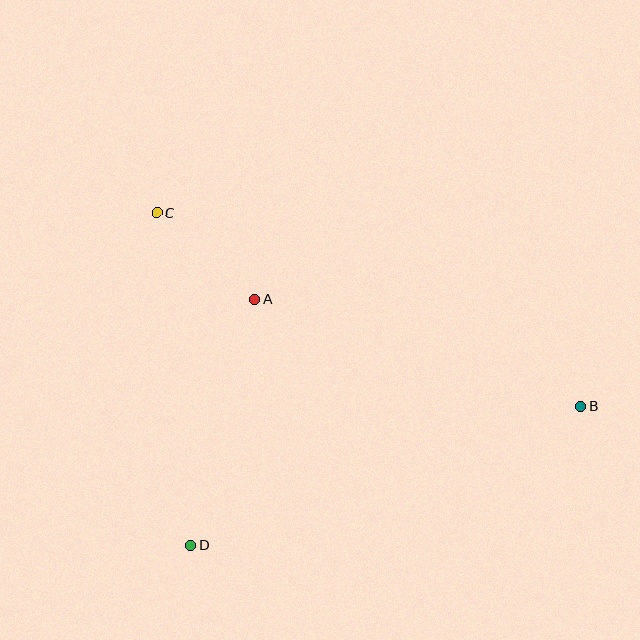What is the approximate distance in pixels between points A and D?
The distance between A and D is approximately 255 pixels.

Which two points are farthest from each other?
Points B and C are farthest from each other.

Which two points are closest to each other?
Points A and C are closest to each other.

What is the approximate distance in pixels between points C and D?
The distance between C and D is approximately 335 pixels.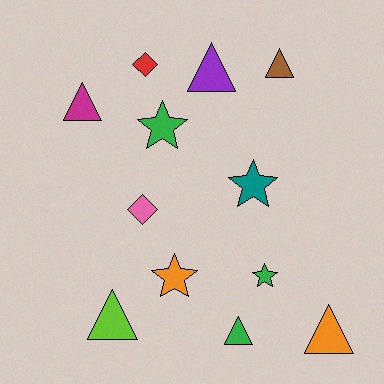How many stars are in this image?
There are 4 stars.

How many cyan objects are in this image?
There are no cyan objects.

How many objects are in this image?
There are 12 objects.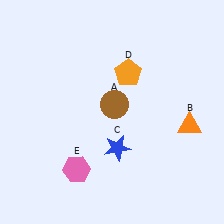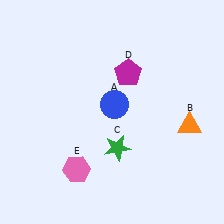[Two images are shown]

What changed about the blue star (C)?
In Image 1, C is blue. In Image 2, it changed to green.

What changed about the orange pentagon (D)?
In Image 1, D is orange. In Image 2, it changed to magenta.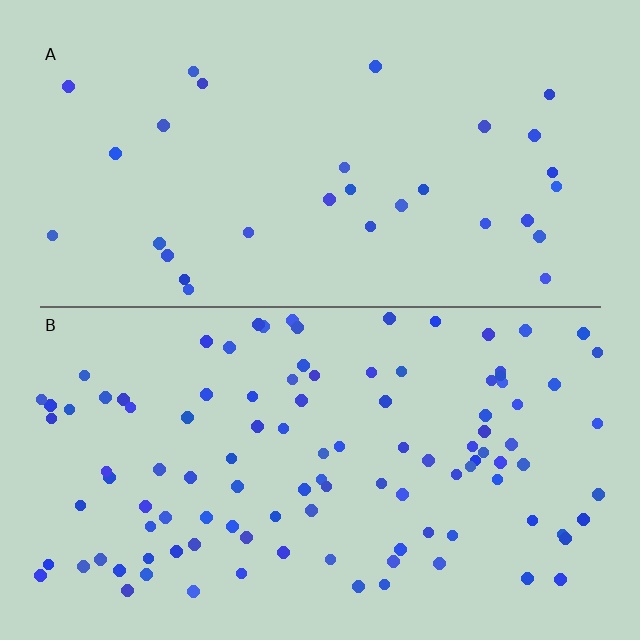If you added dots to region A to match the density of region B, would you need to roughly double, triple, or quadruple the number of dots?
Approximately triple.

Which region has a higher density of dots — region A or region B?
B (the bottom).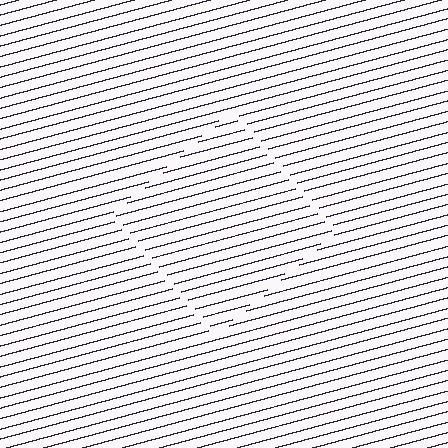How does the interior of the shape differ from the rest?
The interior of the shape contains the same grating, shifted by half a period — the contour is defined by the phase discontinuity where line-ends from the inner and outer gratings abut.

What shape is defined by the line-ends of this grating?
An illusory square. The interior of the shape contains the same grating, shifted by half a period — the contour is defined by the phase discontinuity where line-ends from the inner and outer gratings abut.